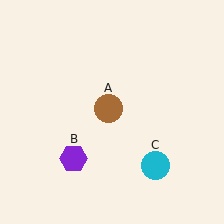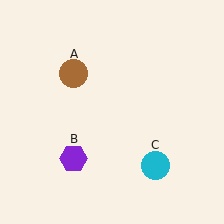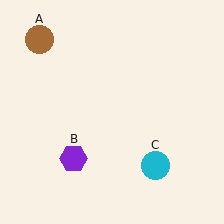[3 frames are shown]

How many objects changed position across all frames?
1 object changed position: brown circle (object A).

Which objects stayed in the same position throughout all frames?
Purple hexagon (object B) and cyan circle (object C) remained stationary.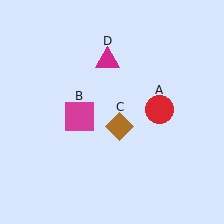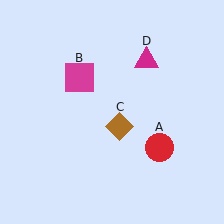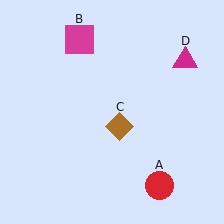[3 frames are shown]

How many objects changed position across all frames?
3 objects changed position: red circle (object A), magenta square (object B), magenta triangle (object D).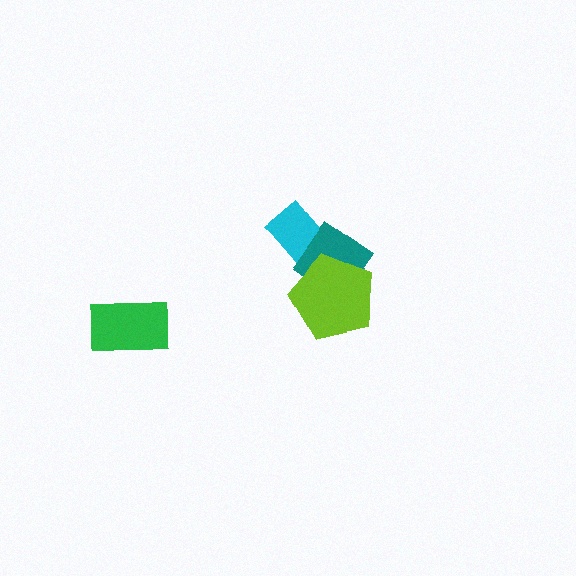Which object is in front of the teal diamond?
The lime pentagon is in front of the teal diamond.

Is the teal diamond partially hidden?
Yes, it is partially covered by another shape.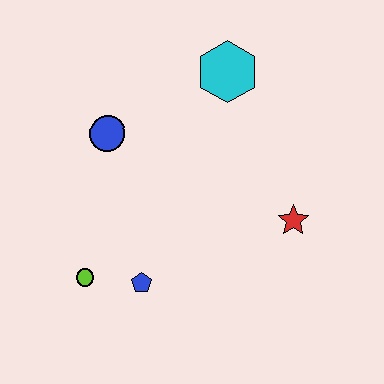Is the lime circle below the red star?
Yes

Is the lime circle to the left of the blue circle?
Yes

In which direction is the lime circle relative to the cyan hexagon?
The lime circle is below the cyan hexagon.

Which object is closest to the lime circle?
The blue pentagon is closest to the lime circle.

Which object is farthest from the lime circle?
The cyan hexagon is farthest from the lime circle.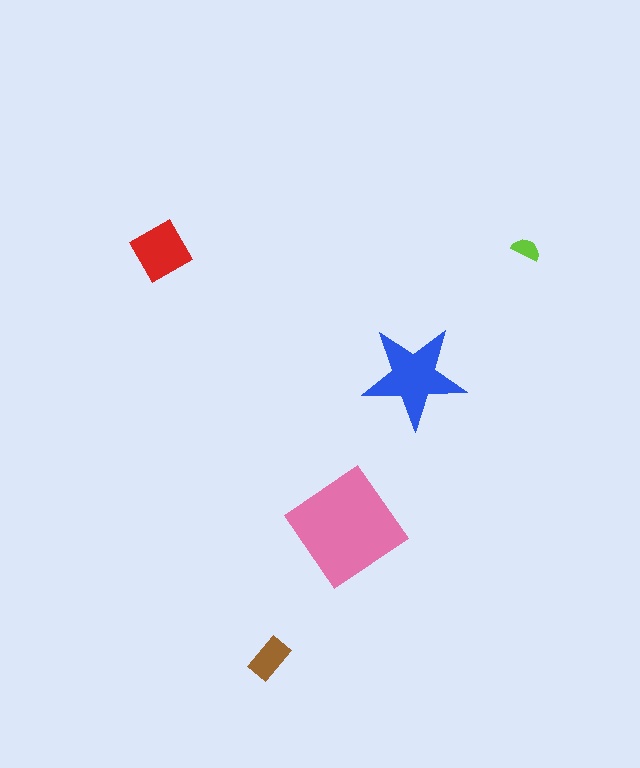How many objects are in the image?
There are 5 objects in the image.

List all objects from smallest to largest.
The lime semicircle, the brown rectangle, the red diamond, the blue star, the pink diamond.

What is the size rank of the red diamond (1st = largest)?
3rd.